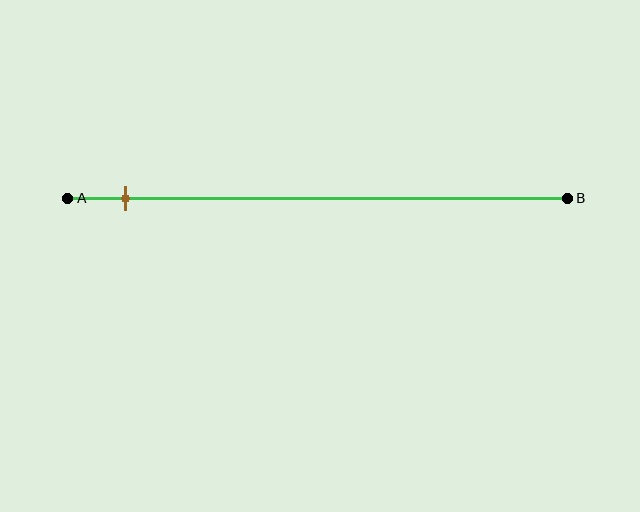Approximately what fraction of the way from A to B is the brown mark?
The brown mark is approximately 10% of the way from A to B.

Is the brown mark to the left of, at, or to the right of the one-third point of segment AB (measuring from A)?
The brown mark is to the left of the one-third point of segment AB.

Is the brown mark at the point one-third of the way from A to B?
No, the mark is at about 10% from A, not at the 33% one-third point.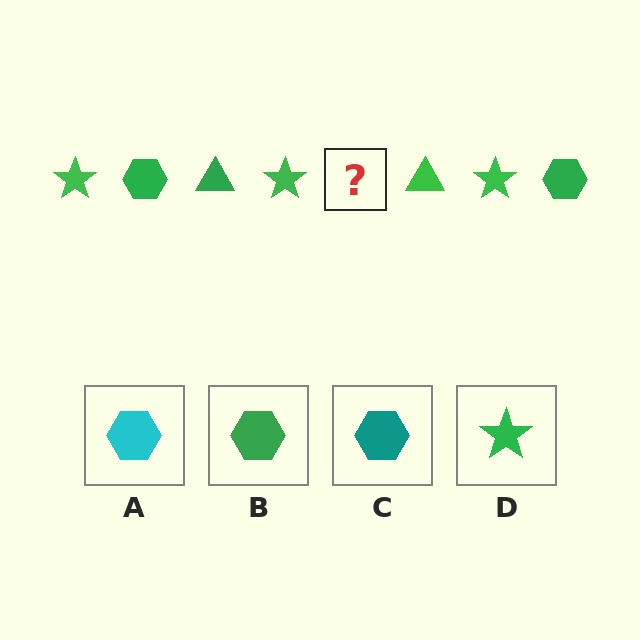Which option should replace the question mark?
Option B.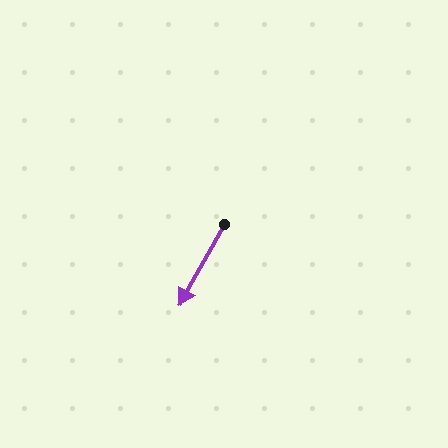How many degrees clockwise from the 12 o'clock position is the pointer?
Approximately 209 degrees.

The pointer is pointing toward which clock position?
Roughly 7 o'clock.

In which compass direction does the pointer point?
Southwest.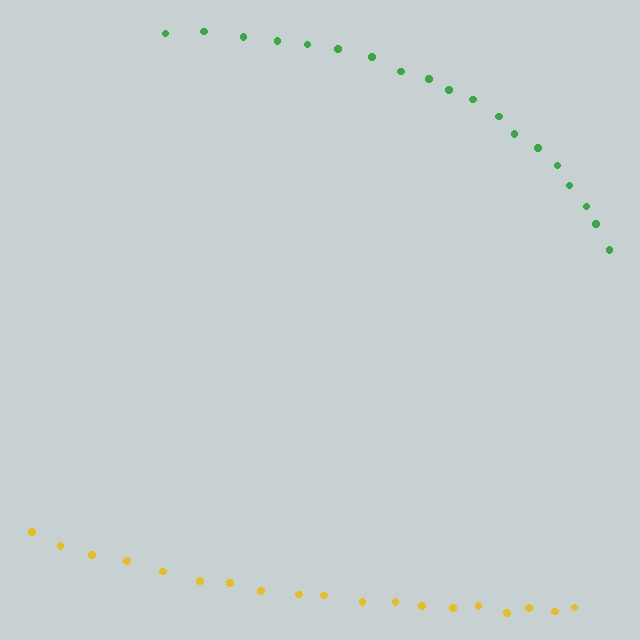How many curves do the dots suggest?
There are 2 distinct paths.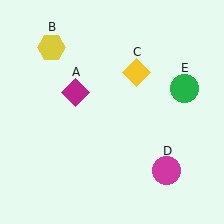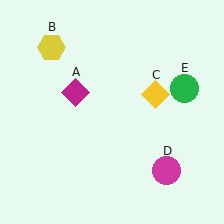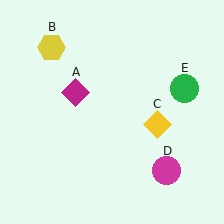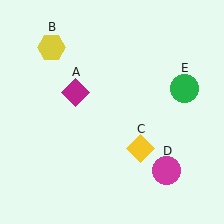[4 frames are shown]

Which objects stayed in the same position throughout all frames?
Magenta diamond (object A) and yellow hexagon (object B) and magenta circle (object D) and green circle (object E) remained stationary.